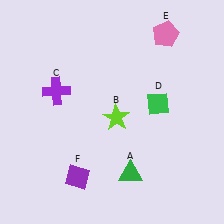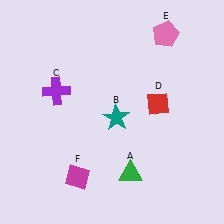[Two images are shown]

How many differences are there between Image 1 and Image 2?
There are 3 differences between the two images.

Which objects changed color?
B changed from lime to teal. D changed from green to red. F changed from purple to magenta.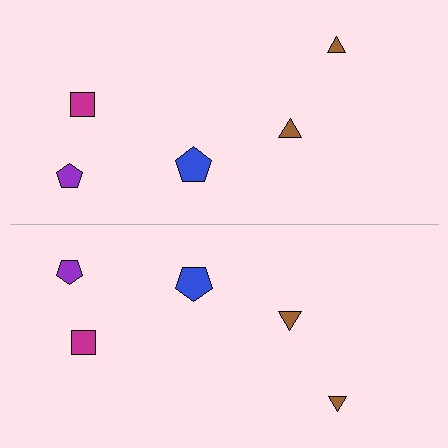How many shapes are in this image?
There are 10 shapes in this image.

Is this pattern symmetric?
Yes, this pattern has bilateral (reflection) symmetry.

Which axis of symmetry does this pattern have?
The pattern has a horizontal axis of symmetry running through the center of the image.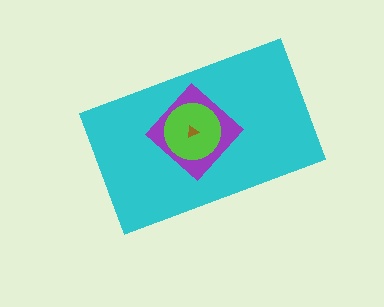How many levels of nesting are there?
4.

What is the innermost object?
The brown triangle.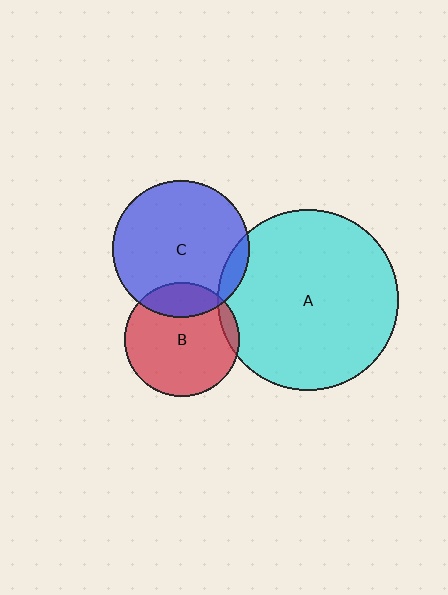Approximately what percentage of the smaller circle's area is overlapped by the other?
Approximately 20%.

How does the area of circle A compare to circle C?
Approximately 1.7 times.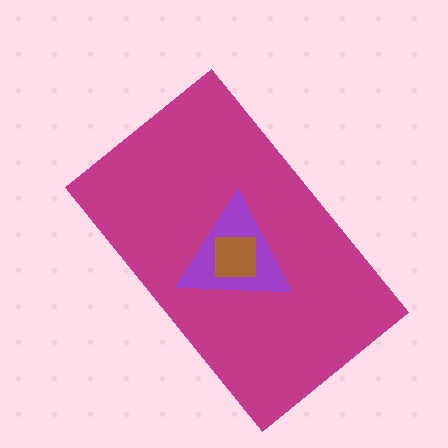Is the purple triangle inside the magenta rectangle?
Yes.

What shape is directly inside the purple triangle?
The brown square.